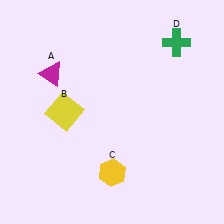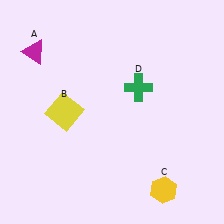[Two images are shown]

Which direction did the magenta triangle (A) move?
The magenta triangle (A) moved up.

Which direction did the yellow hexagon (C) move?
The yellow hexagon (C) moved right.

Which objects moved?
The objects that moved are: the magenta triangle (A), the yellow hexagon (C), the green cross (D).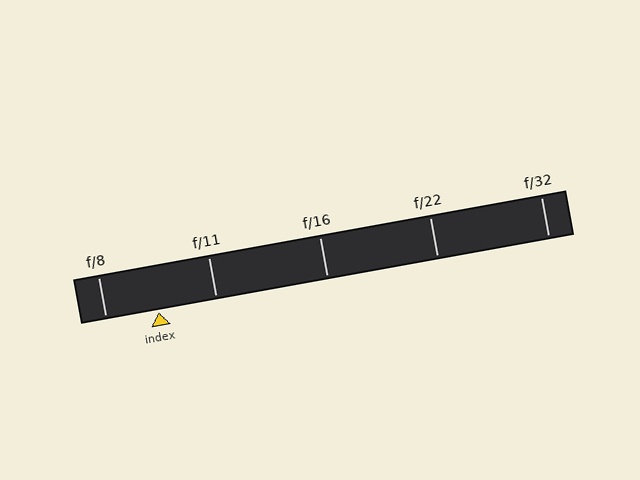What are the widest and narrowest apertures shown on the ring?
The widest aperture shown is f/8 and the narrowest is f/32.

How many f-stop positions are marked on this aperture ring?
There are 5 f-stop positions marked.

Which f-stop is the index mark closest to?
The index mark is closest to f/8.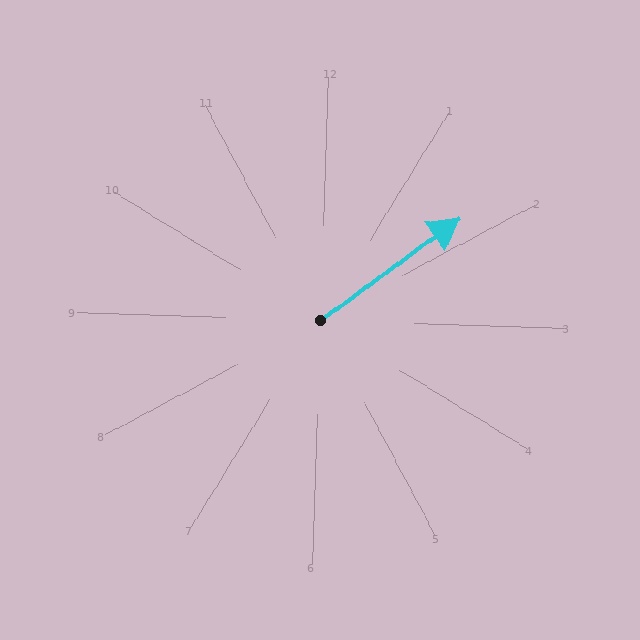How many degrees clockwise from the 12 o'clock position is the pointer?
Approximately 52 degrees.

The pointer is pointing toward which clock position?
Roughly 2 o'clock.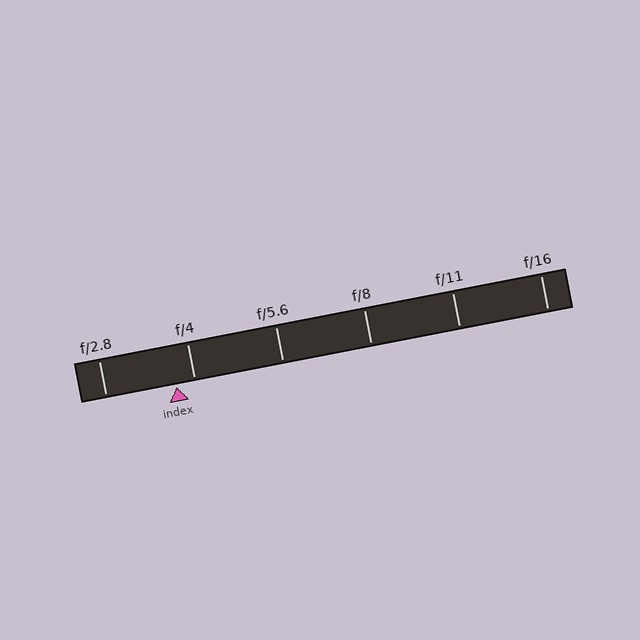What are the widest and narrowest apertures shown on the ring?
The widest aperture shown is f/2.8 and the narrowest is f/16.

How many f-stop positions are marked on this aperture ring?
There are 6 f-stop positions marked.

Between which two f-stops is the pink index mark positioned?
The index mark is between f/2.8 and f/4.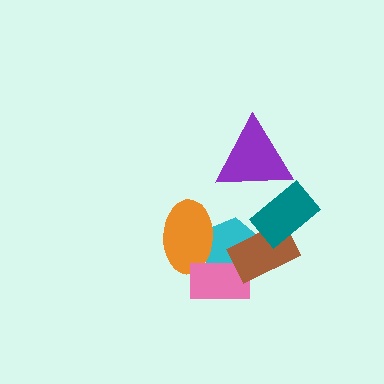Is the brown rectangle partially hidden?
Yes, it is partially covered by another shape.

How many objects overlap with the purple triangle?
1 object overlaps with the purple triangle.